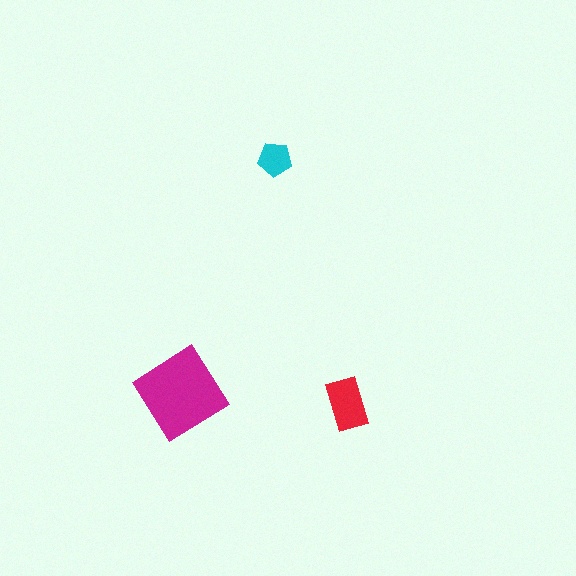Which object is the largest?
The magenta diamond.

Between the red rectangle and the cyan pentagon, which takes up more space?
The red rectangle.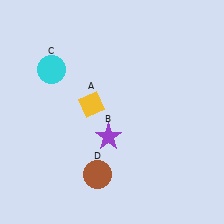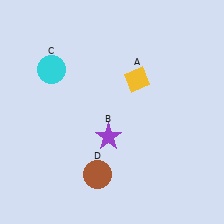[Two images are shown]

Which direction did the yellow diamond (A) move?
The yellow diamond (A) moved right.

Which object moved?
The yellow diamond (A) moved right.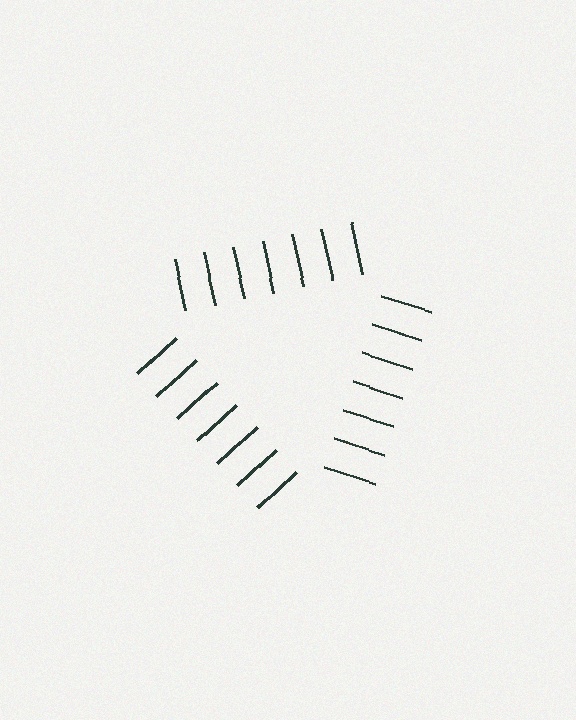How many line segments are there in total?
21 — 7 along each of the 3 edges.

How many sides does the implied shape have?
3 sides — the line-ends trace a triangle.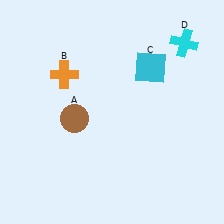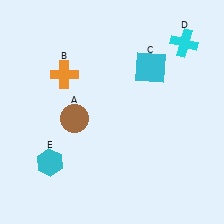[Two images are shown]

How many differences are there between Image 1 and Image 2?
There is 1 difference between the two images.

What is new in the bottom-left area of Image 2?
A cyan hexagon (E) was added in the bottom-left area of Image 2.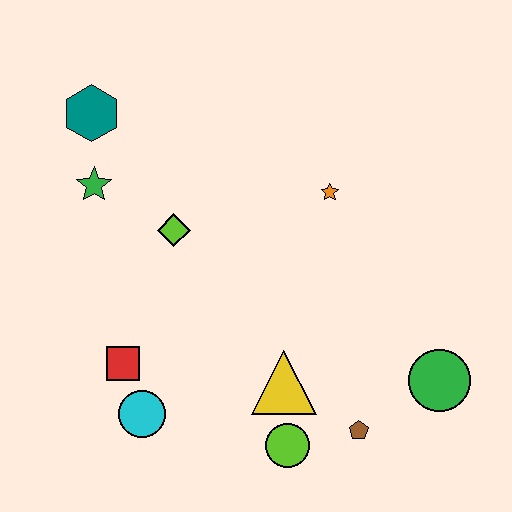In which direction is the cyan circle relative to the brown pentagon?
The cyan circle is to the left of the brown pentagon.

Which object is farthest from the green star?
The green circle is farthest from the green star.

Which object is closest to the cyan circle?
The red square is closest to the cyan circle.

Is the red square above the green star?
No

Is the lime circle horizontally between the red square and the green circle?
Yes